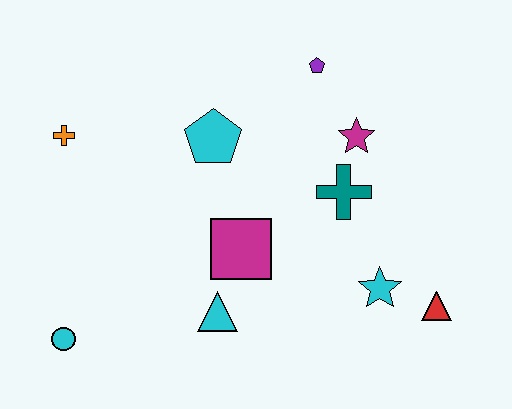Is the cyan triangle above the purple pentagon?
No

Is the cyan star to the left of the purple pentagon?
No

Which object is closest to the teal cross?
The magenta star is closest to the teal cross.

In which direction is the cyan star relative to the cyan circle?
The cyan star is to the right of the cyan circle.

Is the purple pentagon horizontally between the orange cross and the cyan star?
Yes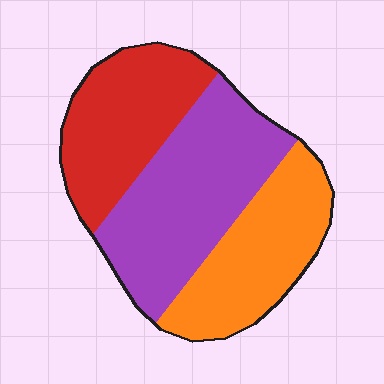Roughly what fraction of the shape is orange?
Orange takes up about one third (1/3) of the shape.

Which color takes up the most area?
Purple, at roughly 40%.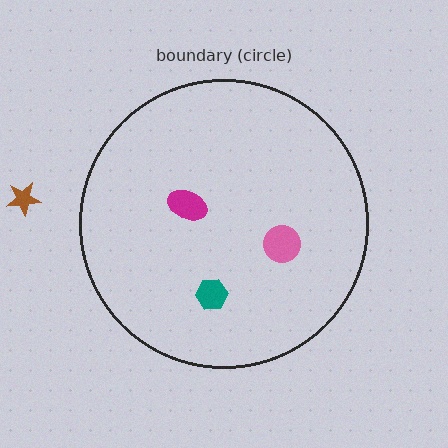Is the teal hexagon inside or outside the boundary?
Inside.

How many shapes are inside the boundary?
3 inside, 1 outside.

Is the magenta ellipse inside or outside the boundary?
Inside.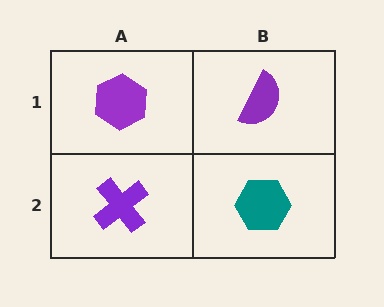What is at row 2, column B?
A teal hexagon.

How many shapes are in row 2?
2 shapes.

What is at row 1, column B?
A purple semicircle.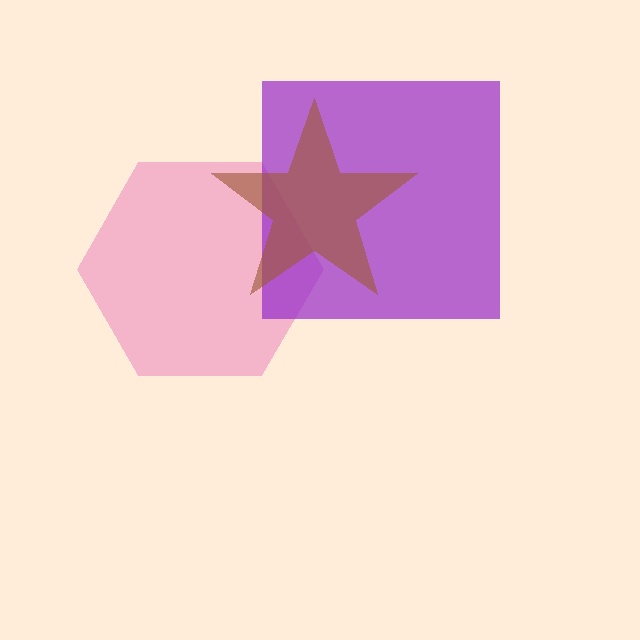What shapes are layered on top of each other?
The layered shapes are: a pink hexagon, a purple square, a brown star.